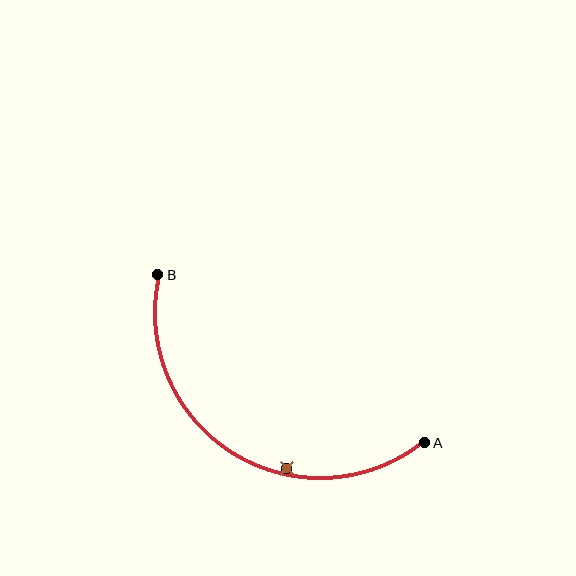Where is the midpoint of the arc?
The arc midpoint is the point on the curve farthest from the straight line joining A and B. It sits below that line.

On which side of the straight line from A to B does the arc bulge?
The arc bulges below the straight line connecting A and B.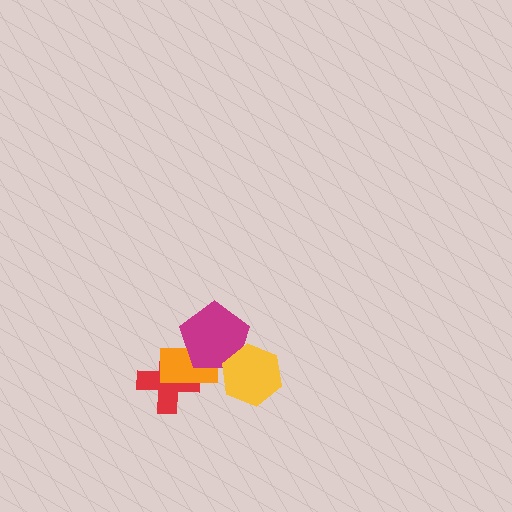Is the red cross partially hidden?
Yes, it is partially covered by another shape.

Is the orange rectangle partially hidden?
Yes, it is partially covered by another shape.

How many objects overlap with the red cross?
1 object overlaps with the red cross.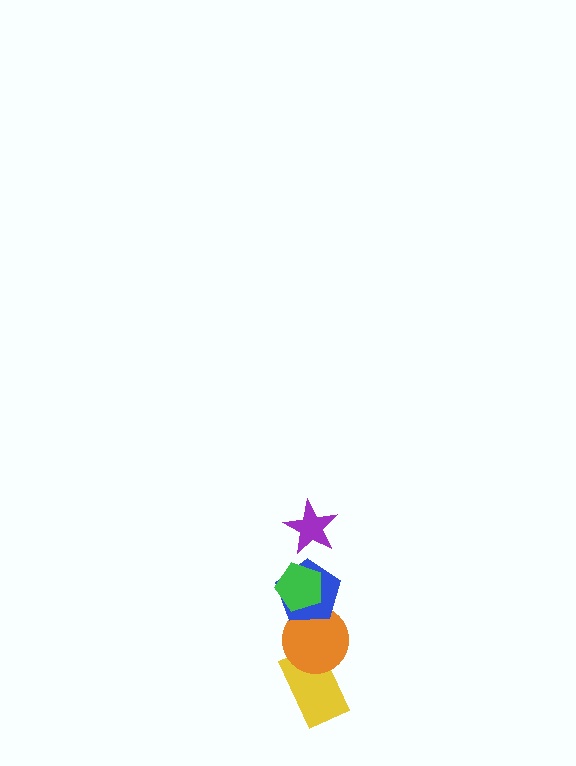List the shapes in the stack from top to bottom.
From top to bottom: the purple star, the green pentagon, the blue pentagon, the orange circle, the yellow rectangle.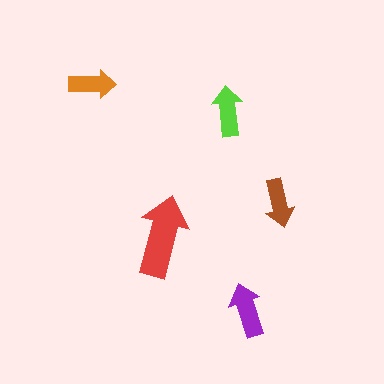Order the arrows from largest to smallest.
the red one, the purple one, the lime one, the brown one, the orange one.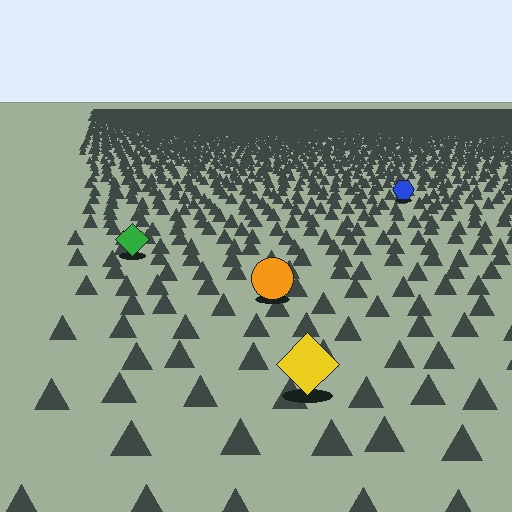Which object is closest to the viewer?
The yellow diamond is closest. The texture marks near it are larger and more spread out.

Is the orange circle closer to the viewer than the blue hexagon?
Yes. The orange circle is closer — you can tell from the texture gradient: the ground texture is coarser near it.